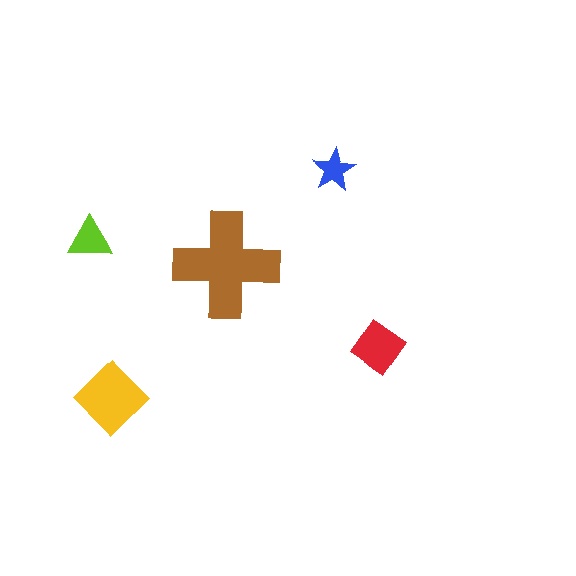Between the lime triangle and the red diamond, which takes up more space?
The red diamond.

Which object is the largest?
The brown cross.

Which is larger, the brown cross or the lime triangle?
The brown cross.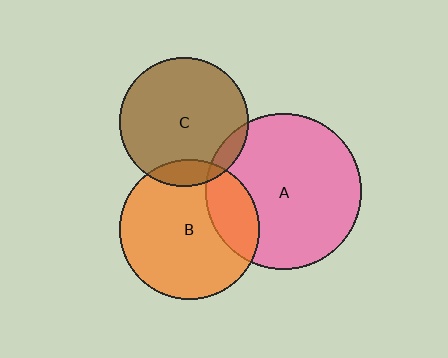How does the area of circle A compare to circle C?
Approximately 1.5 times.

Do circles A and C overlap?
Yes.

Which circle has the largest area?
Circle A (pink).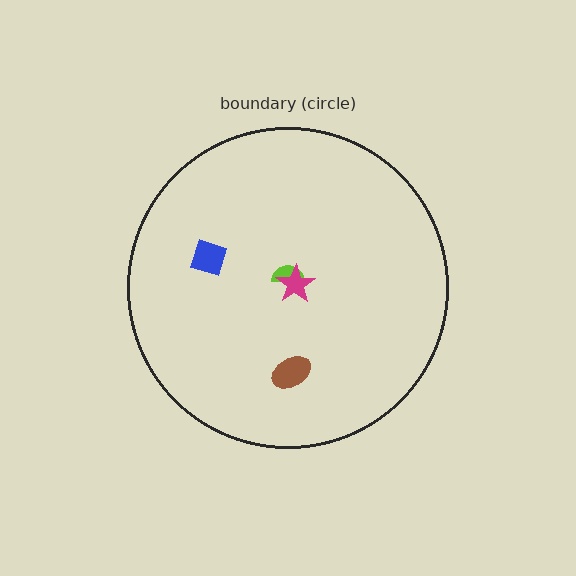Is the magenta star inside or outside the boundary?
Inside.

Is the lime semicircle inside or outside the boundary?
Inside.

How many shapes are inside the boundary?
4 inside, 0 outside.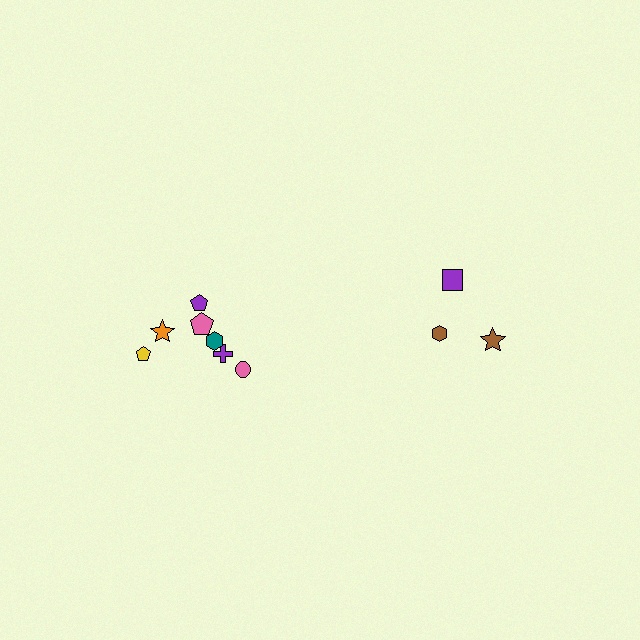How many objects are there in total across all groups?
There are 10 objects.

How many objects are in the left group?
There are 7 objects.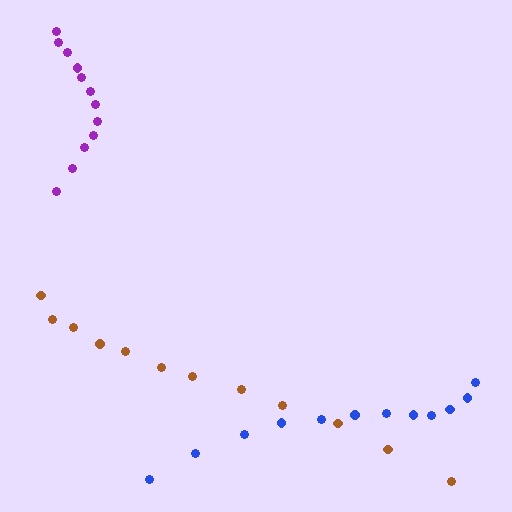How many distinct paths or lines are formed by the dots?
There are 3 distinct paths.